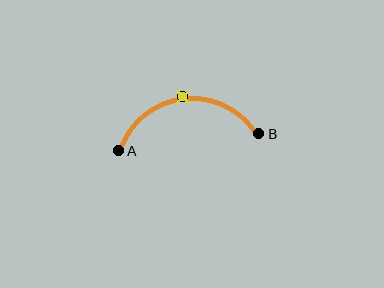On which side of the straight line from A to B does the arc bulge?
The arc bulges above the straight line connecting A and B.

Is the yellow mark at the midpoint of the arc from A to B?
Yes. The yellow mark lies on the arc at equal arc-length from both A and B — it is the arc midpoint.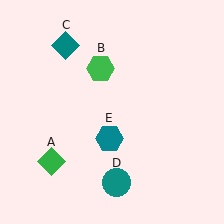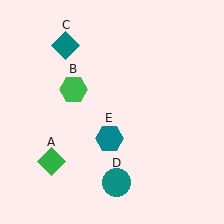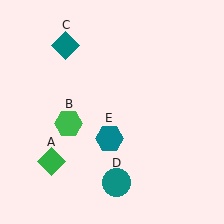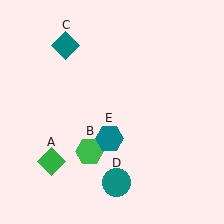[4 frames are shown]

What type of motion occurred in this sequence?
The green hexagon (object B) rotated counterclockwise around the center of the scene.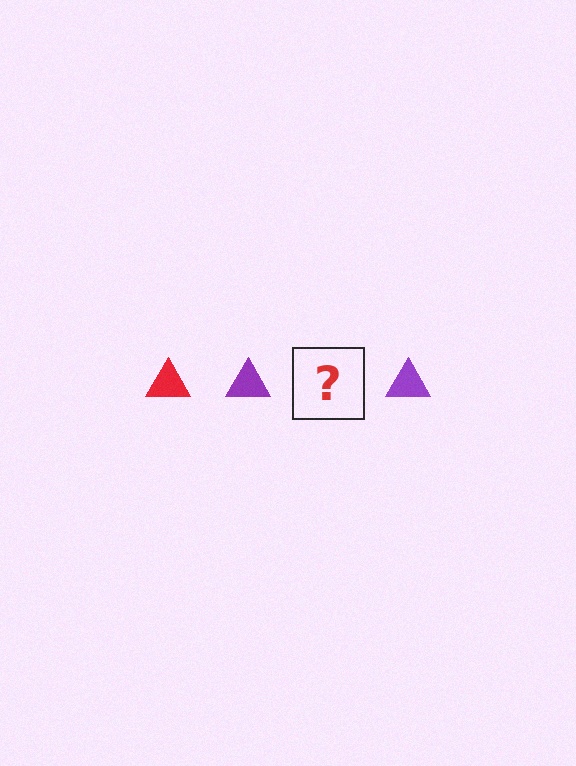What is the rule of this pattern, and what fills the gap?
The rule is that the pattern cycles through red, purple triangles. The gap should be filled with a red triangle.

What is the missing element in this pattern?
The missing element is a red triangle.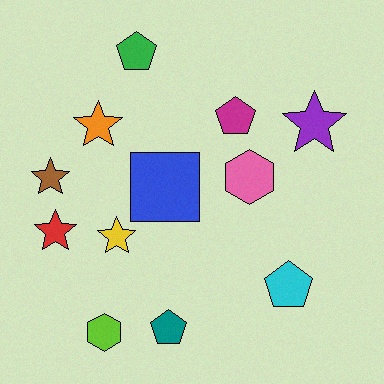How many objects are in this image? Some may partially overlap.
There are 12 objects.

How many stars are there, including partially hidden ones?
There are 5 stars.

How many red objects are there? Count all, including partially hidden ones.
There is 1 red object.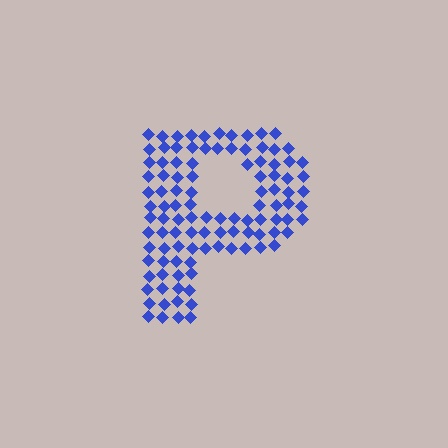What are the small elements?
The small elements are diamonds.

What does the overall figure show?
The overall figure shows the letter P.